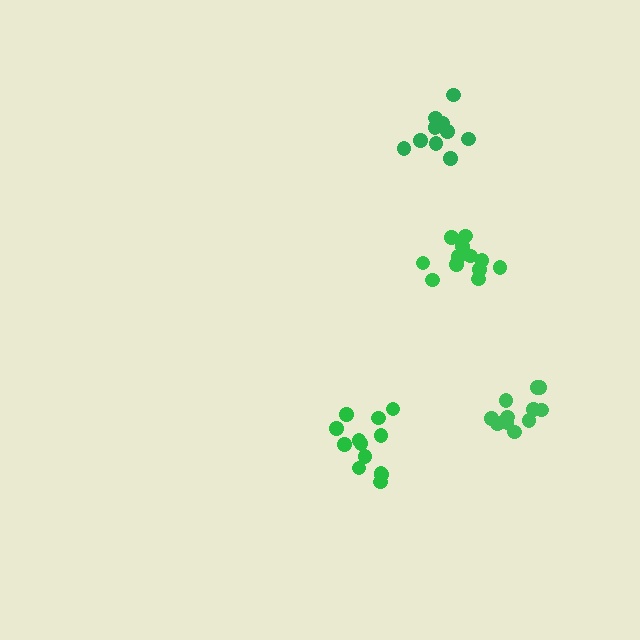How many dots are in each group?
Group 1: 11 dots, Group 2: 10 dots, Group 3: 12 dots, Group 4: 13 dots (46 total).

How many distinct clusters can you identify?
There are 4 distinct clusters.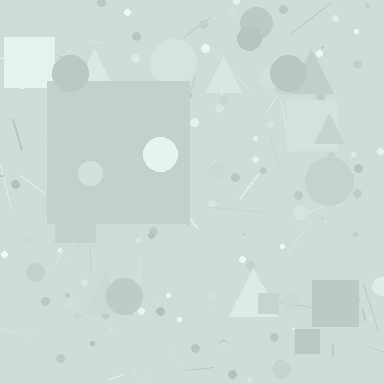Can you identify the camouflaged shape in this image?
The camouflaged shape is a square.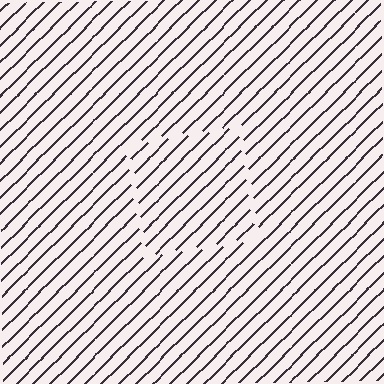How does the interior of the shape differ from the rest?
The interior of the shape contains the same grating, shifted by half a period — the contour is defined by the phase discontinuity where line-ends from the inner and outer gratings abut.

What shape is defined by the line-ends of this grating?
An illusory square. The interior of the shape contains the same grating, shifted by half a period — the contour is defined by the phase discontinuity where line-ends from the inner and outer gratings abut.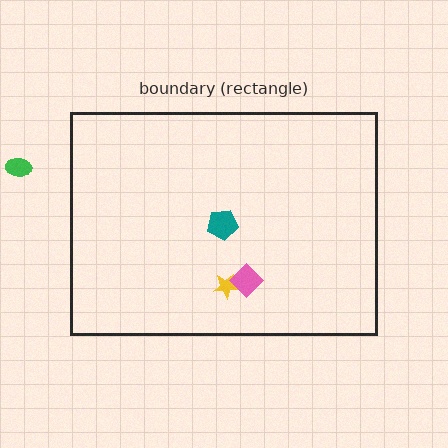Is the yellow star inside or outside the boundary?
Inside.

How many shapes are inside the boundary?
3 inside, 1 outside.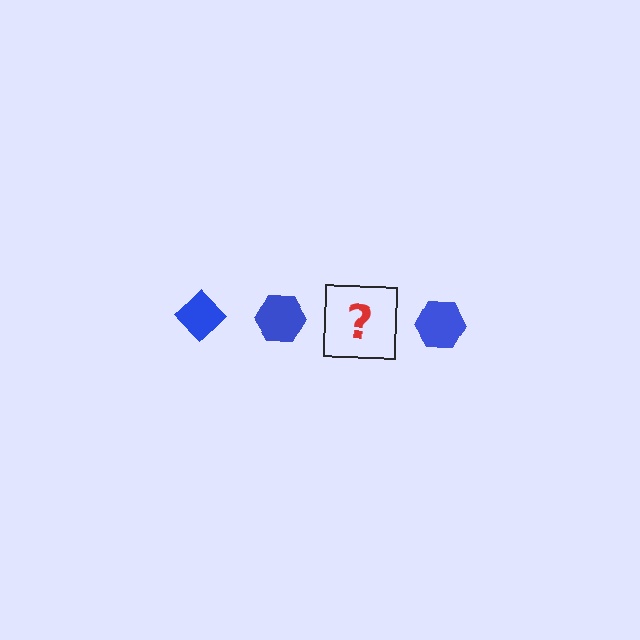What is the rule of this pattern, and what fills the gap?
The rule is that the pattern cycles through diamond, hexagon shapes in blue. The gap should be filled with a blue diamond.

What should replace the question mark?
The question mark should be replaced with a blue diamond.